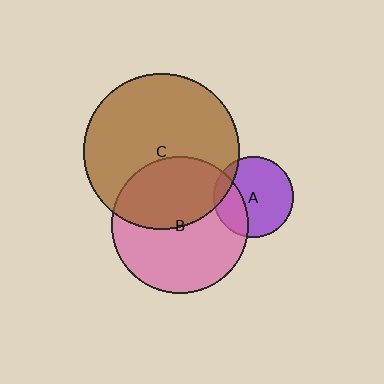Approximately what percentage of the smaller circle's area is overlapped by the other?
Approximately 40%.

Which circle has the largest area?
Circle C (brown).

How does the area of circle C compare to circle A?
Approximately 3.7 times.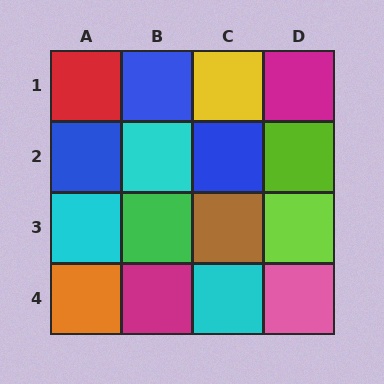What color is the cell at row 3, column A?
Cyan.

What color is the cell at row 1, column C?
Yellow.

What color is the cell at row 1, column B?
Blue.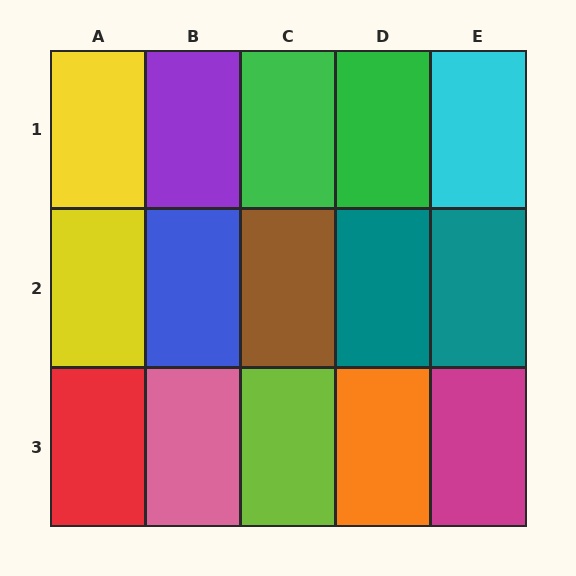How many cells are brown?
1 cell is brown.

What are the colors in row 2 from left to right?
Yellow, blue, brown, teal, teal.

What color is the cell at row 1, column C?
Green.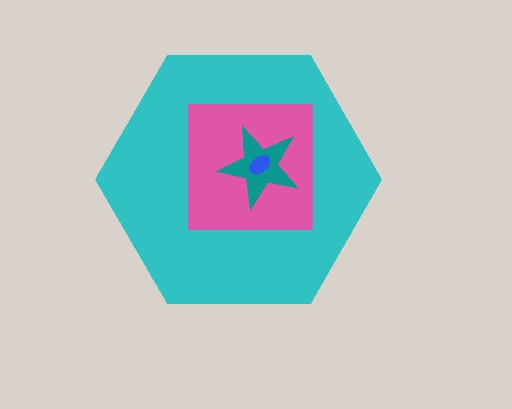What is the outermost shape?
The cyan hexagon.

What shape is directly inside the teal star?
The blue ellipse.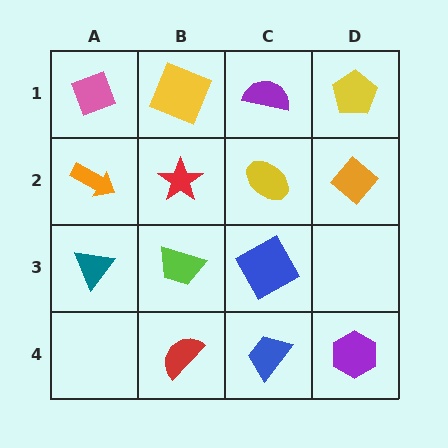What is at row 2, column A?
An orange arrow.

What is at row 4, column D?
A purple hexagon.